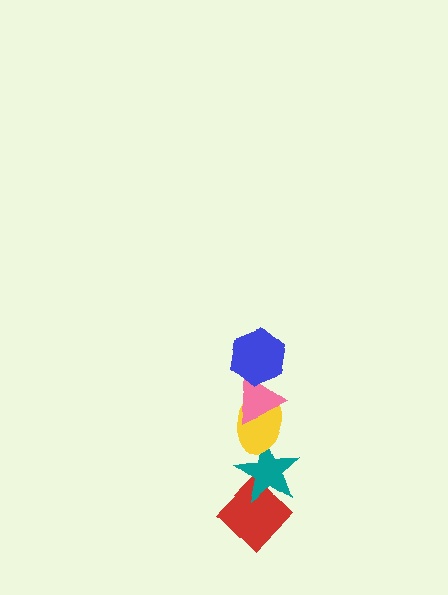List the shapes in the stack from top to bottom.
From top to bottom: the blue hexagon, the pink triangle, the yellow ellipse, the teal star, the red diamond.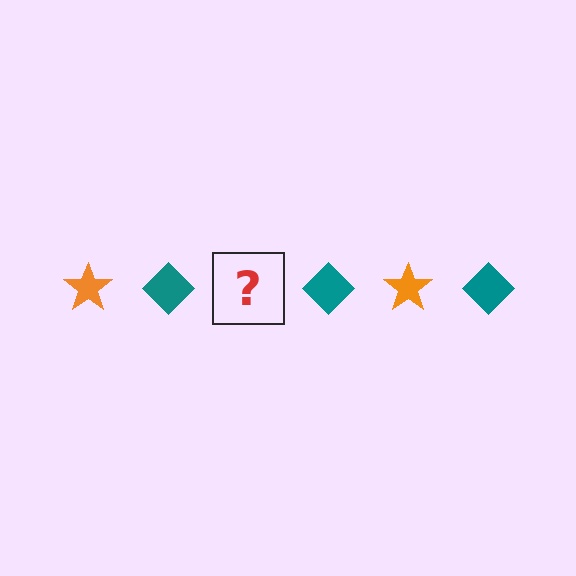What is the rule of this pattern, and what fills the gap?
The rule is that the pattern alternates between orange star and teal diamond. The gap should be filled with an orange star.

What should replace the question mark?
The question mark should be replaced with an orange star.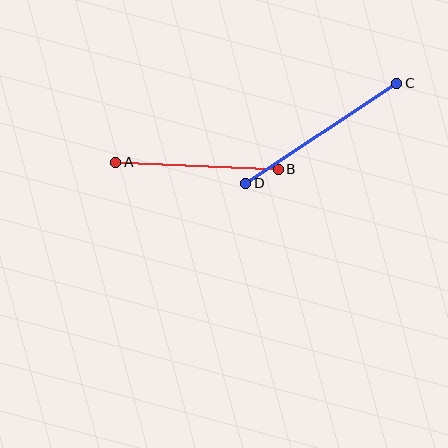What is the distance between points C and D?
The distance is approximately 181 pixels.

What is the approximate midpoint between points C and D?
The midpoint is at approximately (321, 133) pixels.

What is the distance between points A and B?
The distance is approximately 162 pixels.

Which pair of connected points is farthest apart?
Points C and D are farthest apart.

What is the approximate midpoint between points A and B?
The midpoint is at approximately (197, 166) pixels.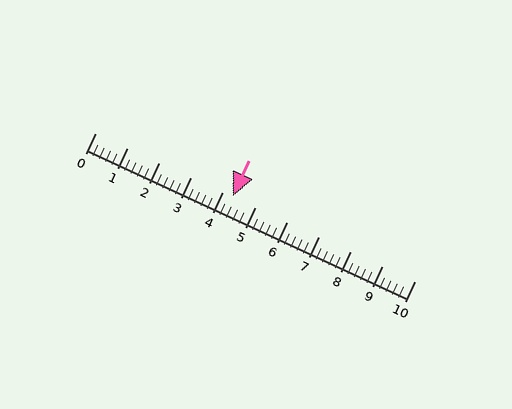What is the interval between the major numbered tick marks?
The major tick marks are spaced 1 units apart.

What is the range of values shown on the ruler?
The ruler shows values from 0 to 10.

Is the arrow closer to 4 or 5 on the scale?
The arrow is closer to 4.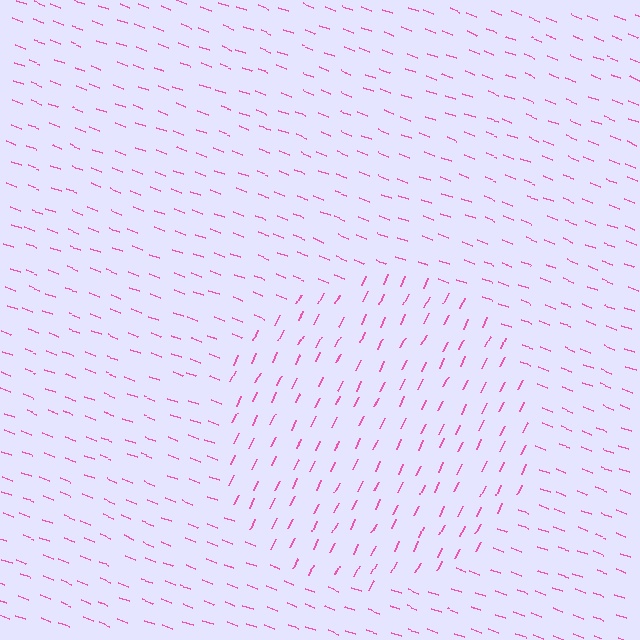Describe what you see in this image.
The image is filled with small pink line segments. A circle region in the image has lines oriented differently from the surrounding lines, creating a visible texture boundary.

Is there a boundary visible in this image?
Yes, there is a texture boundary formed by a change in line orientation.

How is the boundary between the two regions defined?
The boundary is defined purely by a change in line orientation (approximately 84 degrees difference). All lines are the same color and thickness.